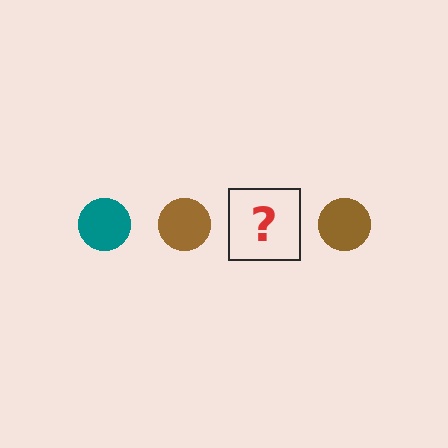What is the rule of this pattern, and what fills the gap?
The rule is that the pattern cycles through teal, brown circles. The gap should be filled with a teal circle.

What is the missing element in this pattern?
The missing element is a teal circle.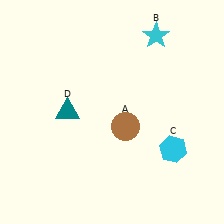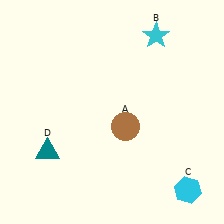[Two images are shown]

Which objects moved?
The objects that moved are: the cyan hexagon (C), the teal triangle (D).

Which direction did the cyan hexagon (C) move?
The cyan hexagon (C) moved down.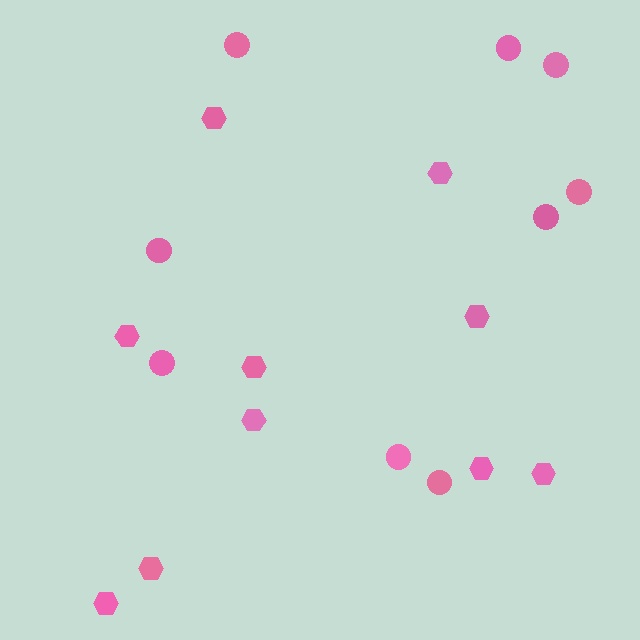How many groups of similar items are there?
There are 2 groups: one group of hexagons (10) and one group of circles (9).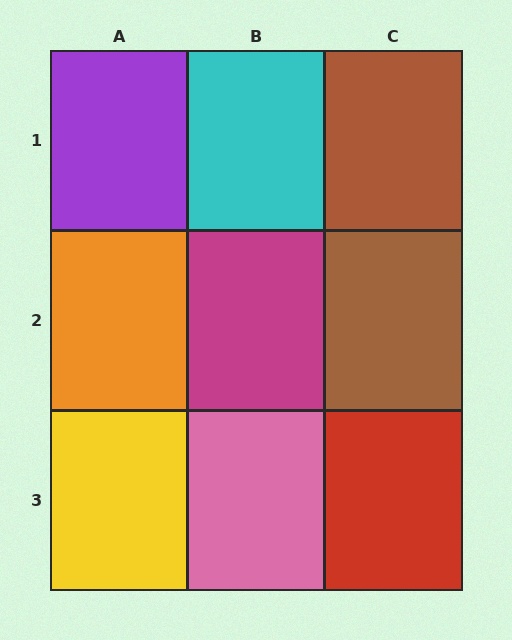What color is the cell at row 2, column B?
Magenta.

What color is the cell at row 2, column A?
Orange.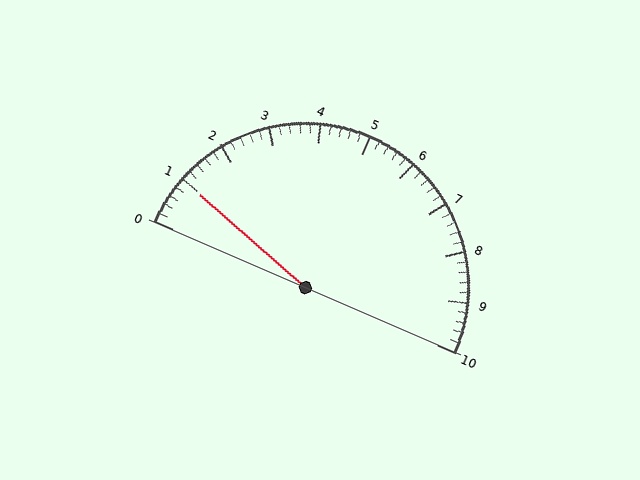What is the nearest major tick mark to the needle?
The nearest major tick mark is 1.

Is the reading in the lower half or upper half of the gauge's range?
The reading is in the lower half of the range (0 to 10).